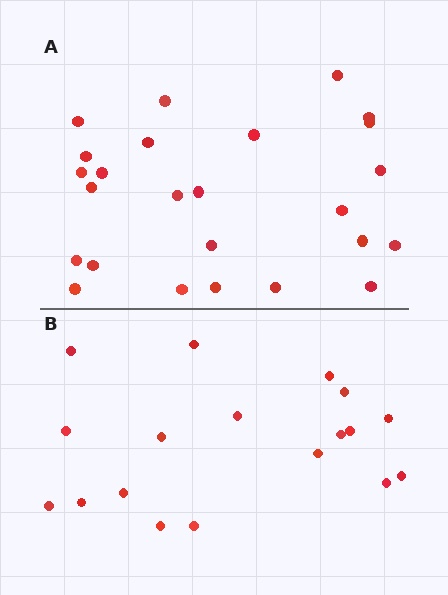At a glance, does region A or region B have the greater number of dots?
Region A (the top region) has more dots.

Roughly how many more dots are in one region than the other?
Region A has roughly 8 or so more dots than region B.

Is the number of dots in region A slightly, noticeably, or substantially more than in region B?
Region A has noticeably more, but not dramatically so. The ratio is roughly 1.4 to 1.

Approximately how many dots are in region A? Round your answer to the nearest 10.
About 20 dots. (The exact count is 25, which rounds to 20.)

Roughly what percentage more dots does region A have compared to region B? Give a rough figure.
About 40% more.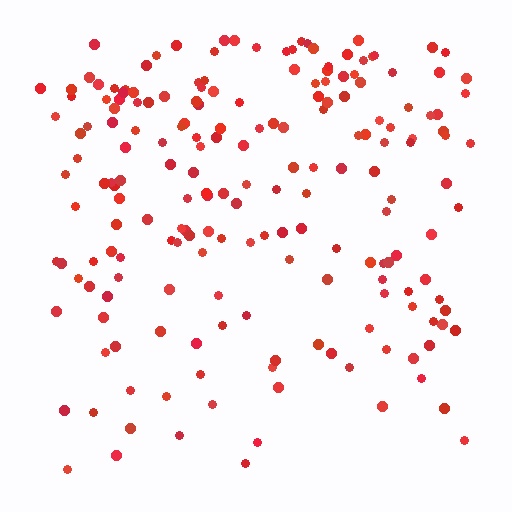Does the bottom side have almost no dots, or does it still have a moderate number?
Still a moderate number, just noticeably fewer than the top.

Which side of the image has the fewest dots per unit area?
The bottom.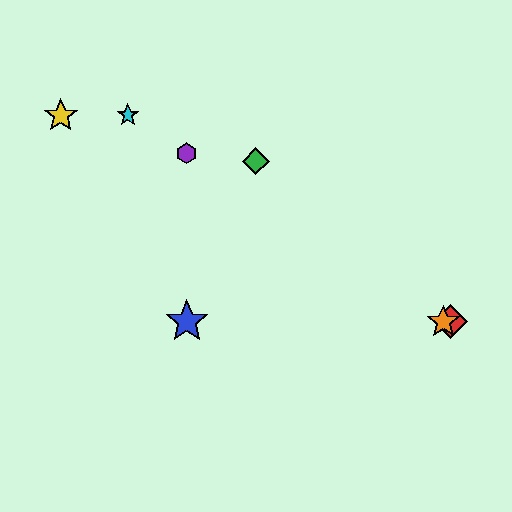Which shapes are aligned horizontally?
The red diamond, the blue star, the orange star are aligned horizontally.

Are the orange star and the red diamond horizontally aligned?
Yes, both are at y≈322.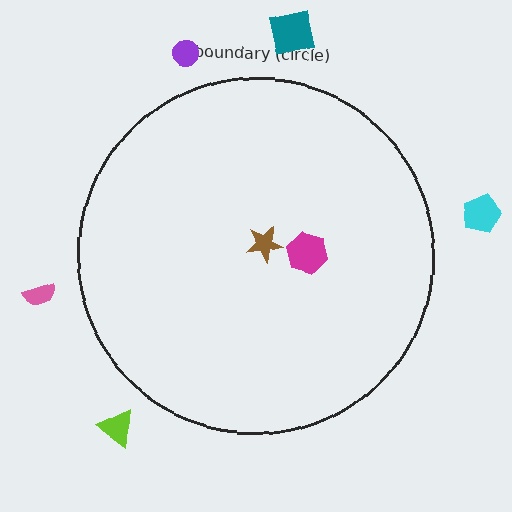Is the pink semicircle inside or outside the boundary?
Outside.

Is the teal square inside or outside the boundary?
Outside.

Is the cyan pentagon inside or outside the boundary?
Outside.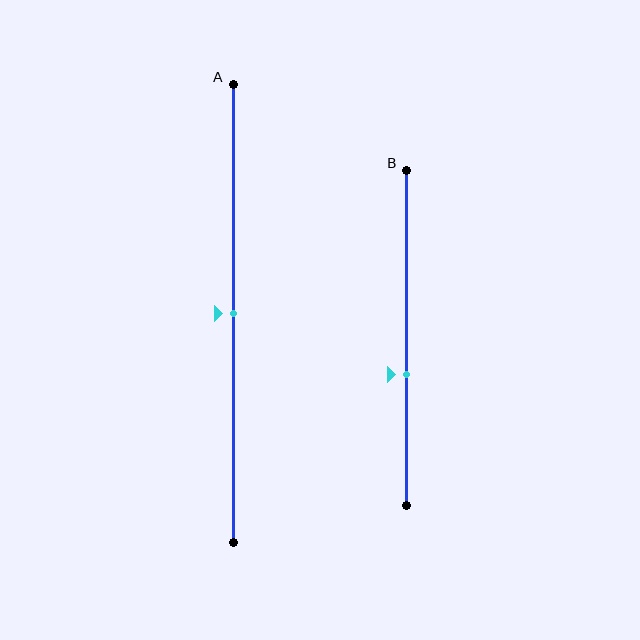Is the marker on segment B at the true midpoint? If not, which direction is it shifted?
No, the marker on segment B is shifted downward by about 11% of the segment length.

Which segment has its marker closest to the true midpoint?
Segment A has its marker closest to the true midpoint.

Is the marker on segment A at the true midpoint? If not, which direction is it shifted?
Yes, the marker on segment A is at the true midpoint.